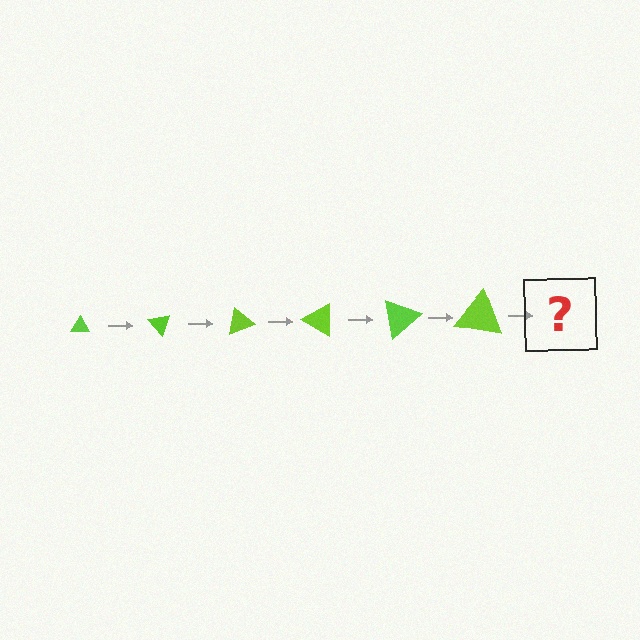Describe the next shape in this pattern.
It should be a triangle, larger than the previous one and rotated 300 degrees from the start.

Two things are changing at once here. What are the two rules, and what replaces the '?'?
The two rules are that the triangle grows larger each step and it rotates 50 degrees each step. The '?' should be a triangle, larger than the previous one and rotated 300 degrees from the start.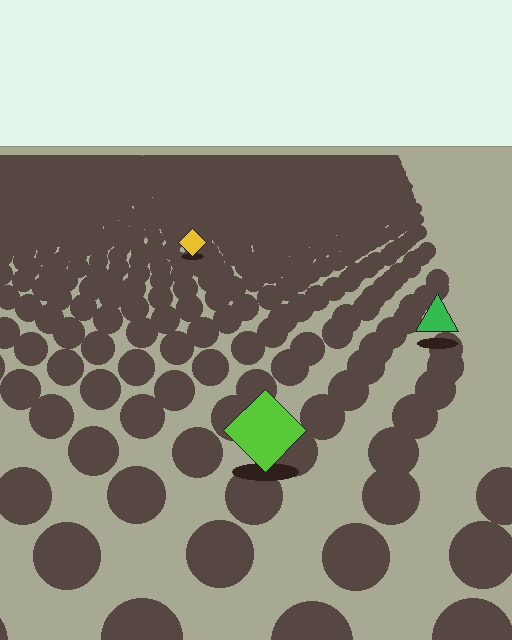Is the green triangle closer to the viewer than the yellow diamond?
Yes. The green triangle is closer — you can tell from the texture gradient: the ground texture is coarser near it.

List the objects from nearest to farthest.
From nearest to farthest: the lime diamond, the green triangle, the yellow diamond.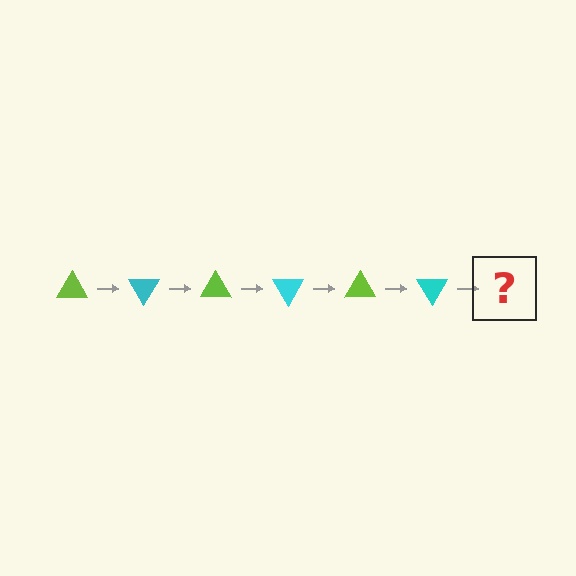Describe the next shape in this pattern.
It should be a lime triangle, rotated 360 degrees from the start.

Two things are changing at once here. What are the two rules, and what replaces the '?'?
The two rules are that it rotates 60 degrees each step and the color cycles through lime and cyan. The '?' should be a lime triangle, rotated 360 degrees from the start.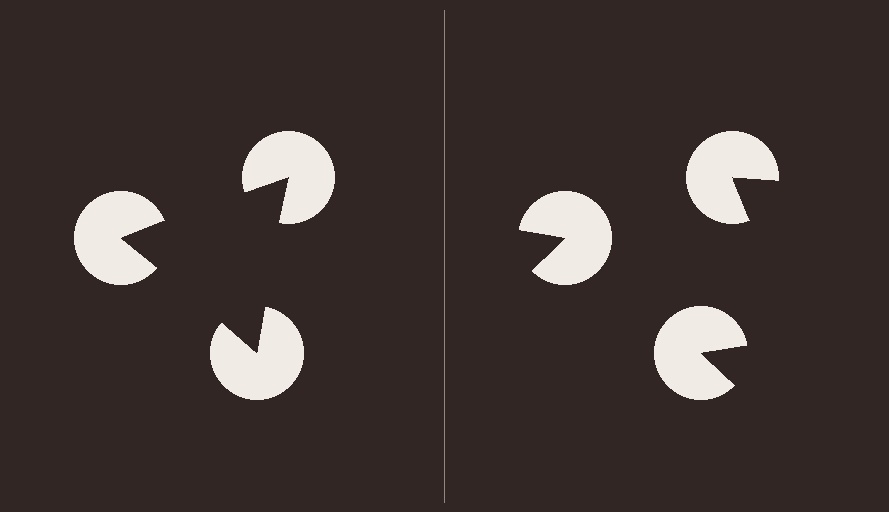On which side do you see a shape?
An illusory triangle appears on the left side. On the right side the wedge cuts are rotated, so no coherent shape forms.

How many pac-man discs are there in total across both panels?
6 — 3 on each side.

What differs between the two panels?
The pac-man discs are positioned identically on both sides; only the wedge orientations differ. On the left they align to a triangle; on the right they are misaligned.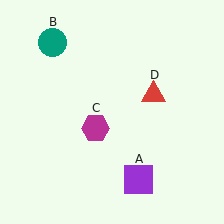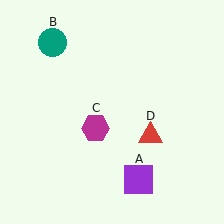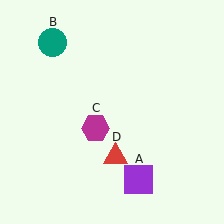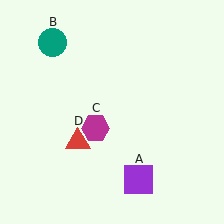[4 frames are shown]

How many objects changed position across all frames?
1 object changed position: red triangle (object D).